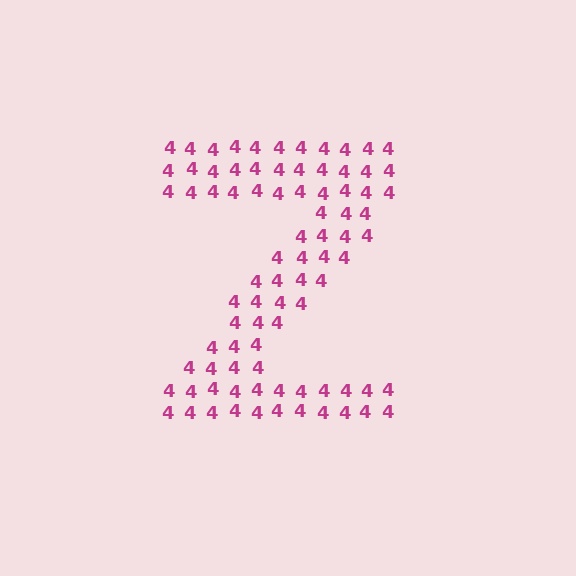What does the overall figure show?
The overall figure shows the letter Z.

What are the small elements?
The small elements are digit 4's.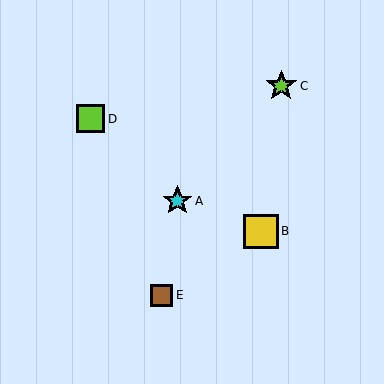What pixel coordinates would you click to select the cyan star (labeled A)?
Click at (177, 201) to select the cyan star A.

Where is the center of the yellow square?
The center of the yellow square is at (261, 231).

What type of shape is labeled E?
Shape E is a brown square.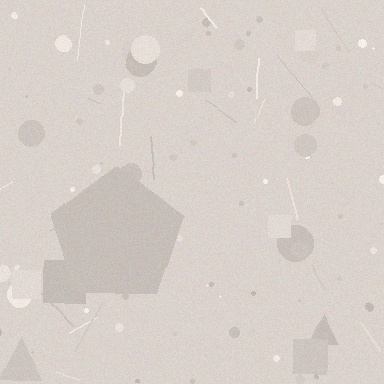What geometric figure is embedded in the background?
A pentagon is embedded in the background.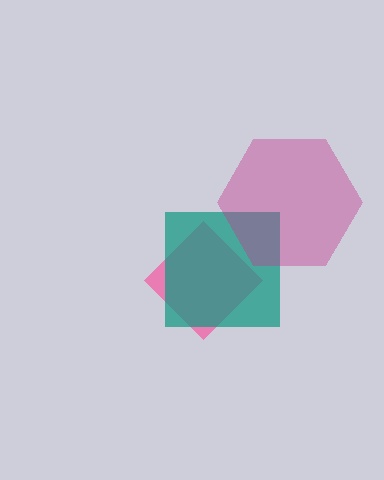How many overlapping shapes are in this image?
There are 3 overlapping shapes in the image.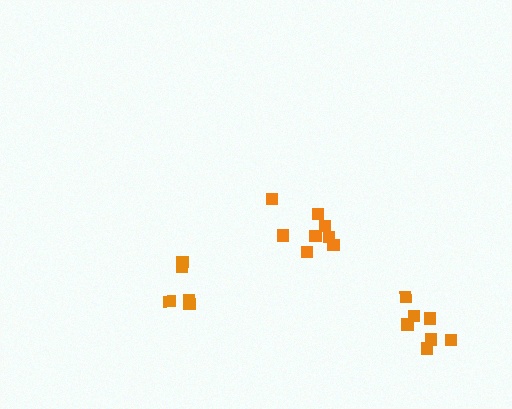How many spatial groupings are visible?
There are 3 spatial groupings.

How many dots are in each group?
Group 1: 5 dots, Group 2: 8 dots, Group 3: 7 dots (20 total).